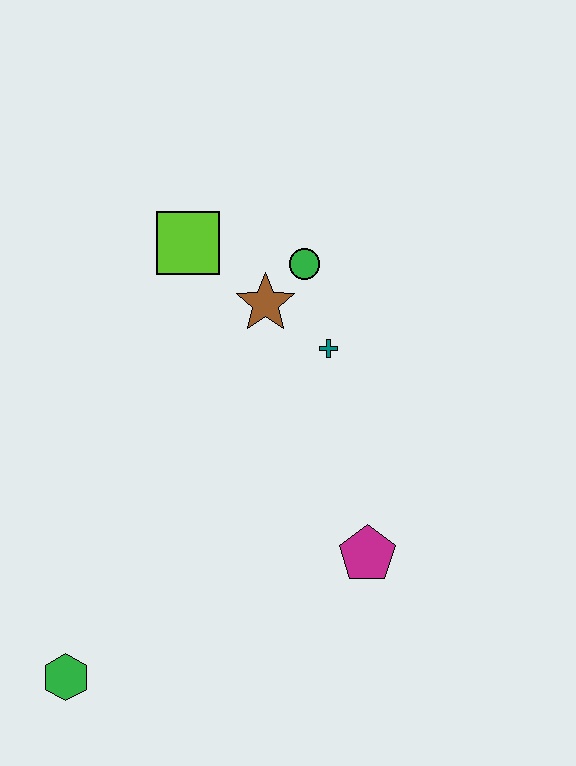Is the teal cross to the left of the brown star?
No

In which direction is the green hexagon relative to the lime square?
The green hexagon is below the lime square.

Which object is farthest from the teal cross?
The green hexagon is farthest from the teal cross.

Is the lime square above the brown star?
Yes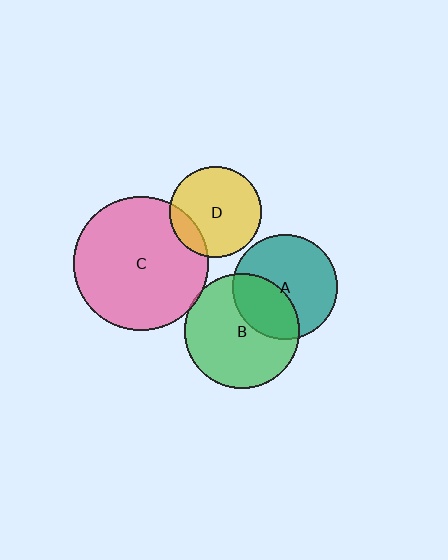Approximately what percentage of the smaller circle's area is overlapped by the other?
Approximately 35%.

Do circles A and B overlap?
Yes.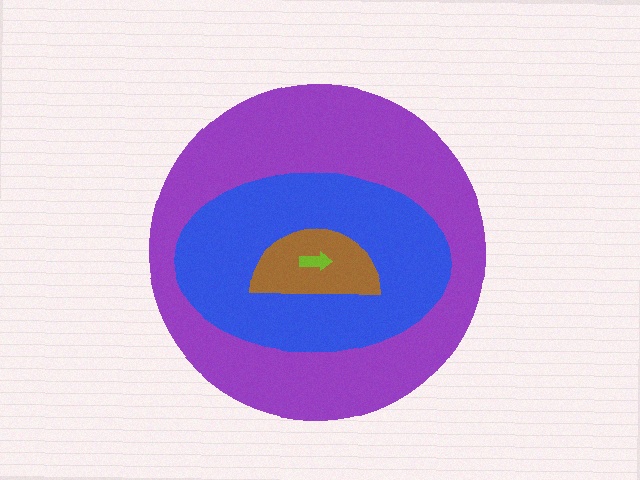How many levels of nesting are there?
4.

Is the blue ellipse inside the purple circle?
Yes.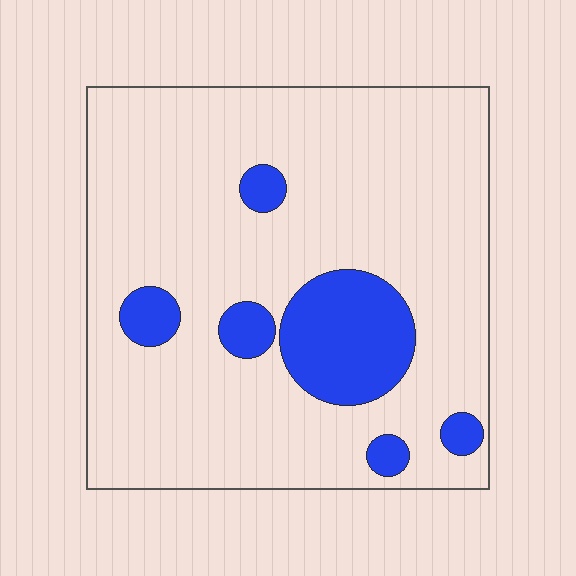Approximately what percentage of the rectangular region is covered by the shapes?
Approximately 15%.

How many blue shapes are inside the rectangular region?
6.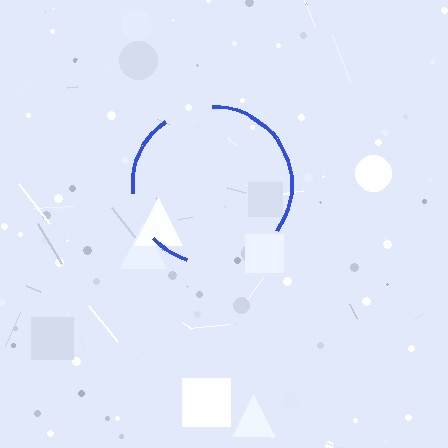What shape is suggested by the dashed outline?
The dashed outline suggests a circle.